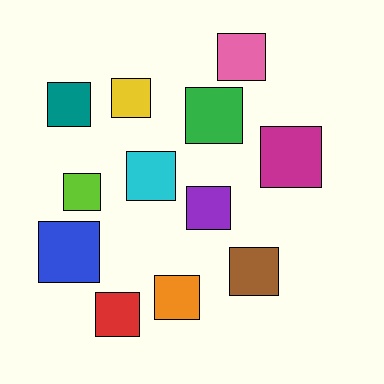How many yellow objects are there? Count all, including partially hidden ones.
There is 1 yellow object.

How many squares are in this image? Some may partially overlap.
There are 12 squares.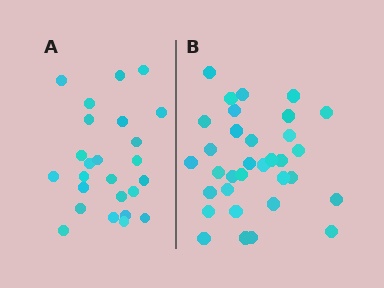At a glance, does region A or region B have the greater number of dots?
Region B (the right region) has more dots.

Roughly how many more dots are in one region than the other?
Region B has roughly 8 or so more dots than region A.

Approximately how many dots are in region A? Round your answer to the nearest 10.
About 20 dots. (The exact count is 25, which rounds to 20.)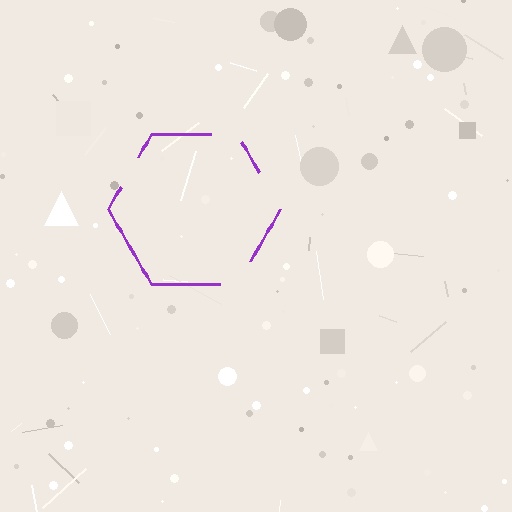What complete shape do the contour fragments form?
The contour fragments form a hexagon.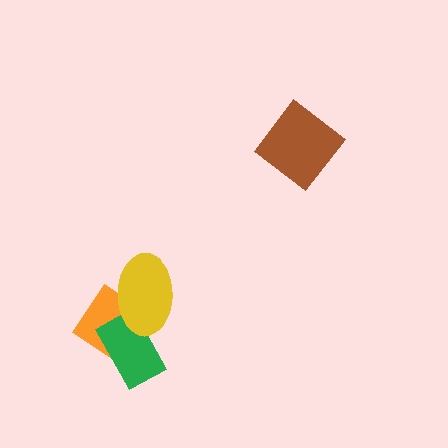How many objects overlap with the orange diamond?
2 objects overlap with the orange diamond.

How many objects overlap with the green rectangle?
2 objects overlap with the green rectangle.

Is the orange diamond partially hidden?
Yes, it is partially covered by another shape.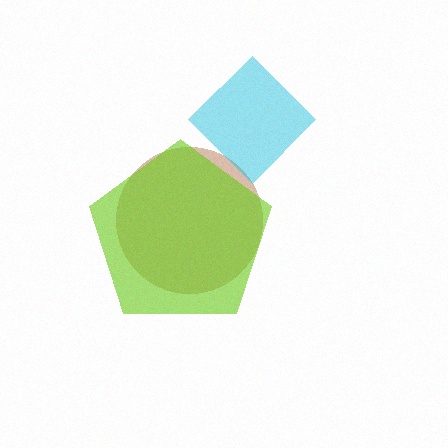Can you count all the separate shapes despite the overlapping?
Yes, there are 3 separate shapes.